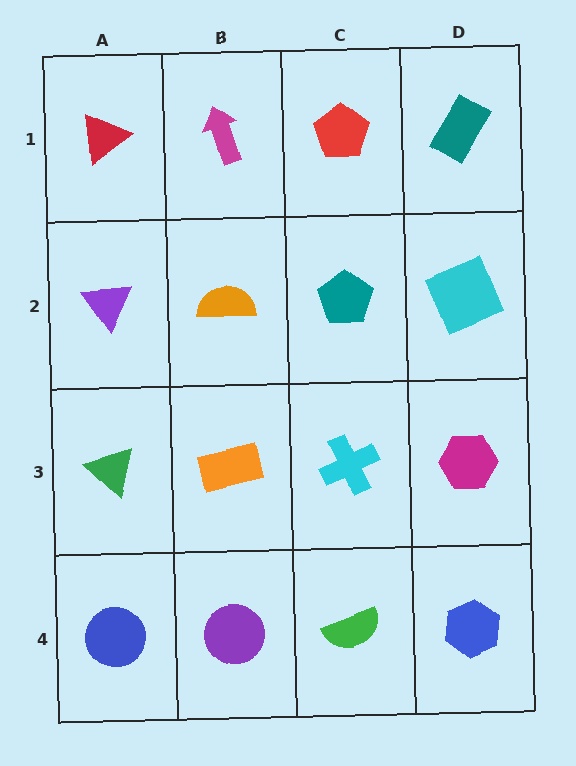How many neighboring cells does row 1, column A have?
2.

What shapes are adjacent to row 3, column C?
A teal pentagon (row 2, column C), a green semicircle (row 4, column C), an orange rectangle (row 3, column B), a magenta hexagon (row 3, column D).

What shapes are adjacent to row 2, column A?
A red triangle (row 1, column A), a green triangle (row 3, column A), an orange semicircle (row 2, column B).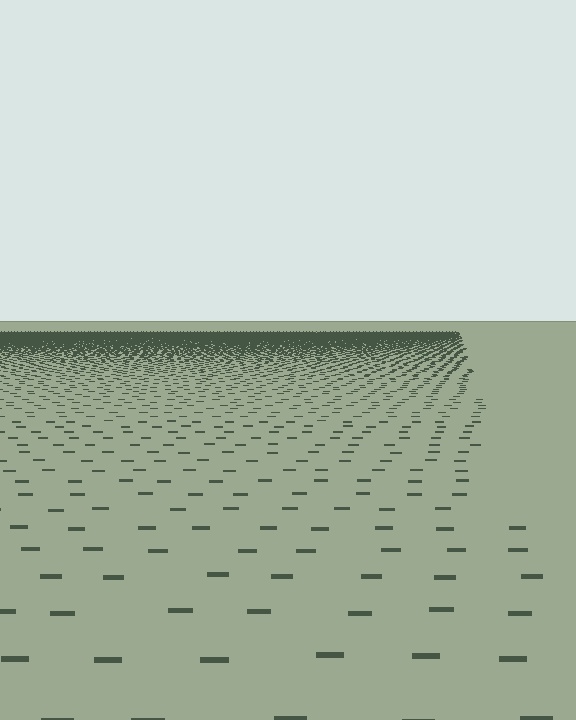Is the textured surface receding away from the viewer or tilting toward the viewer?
The surface is receding away from the viewer. Texture elements get smaller and denser toward the top.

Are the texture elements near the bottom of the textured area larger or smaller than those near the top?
Larger. Near the bottom, elements are closer to the viewer and appear at a bigger on-screen size.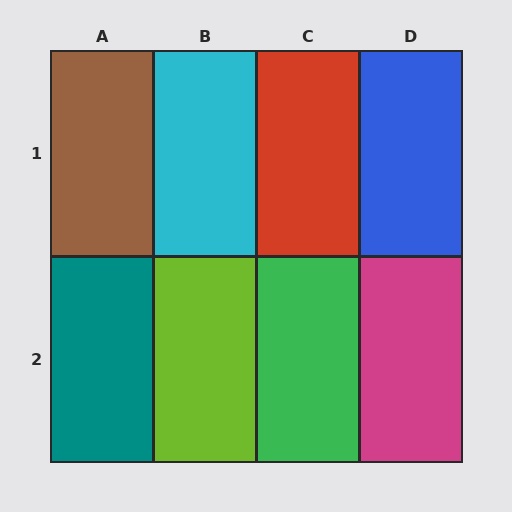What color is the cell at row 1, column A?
Brown.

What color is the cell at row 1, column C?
Red.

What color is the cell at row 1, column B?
Cyan.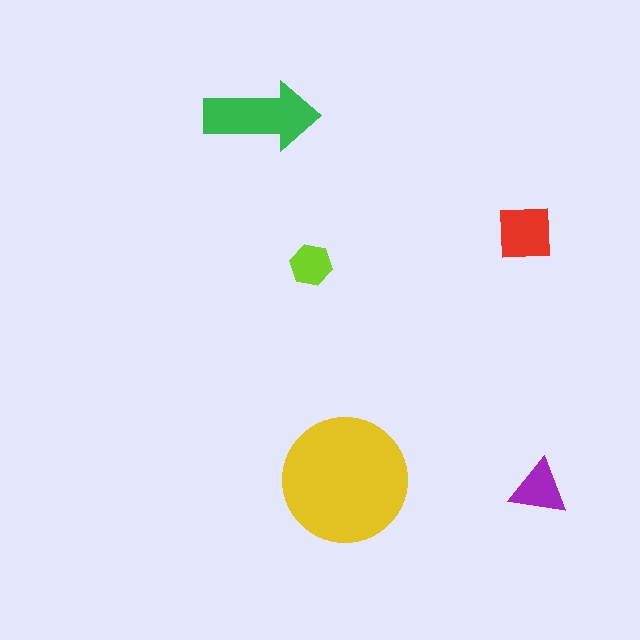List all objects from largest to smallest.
The yellow circle, the green arrow, the red square, the purple triangle, the lime hexagon.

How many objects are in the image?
There are 5 objects in the image.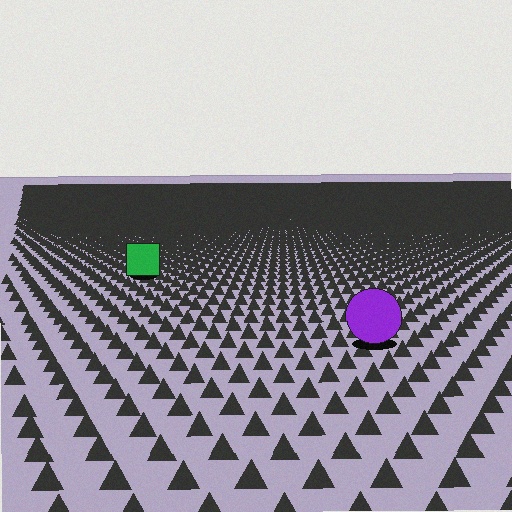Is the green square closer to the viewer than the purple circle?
No. The purple circle is closer — you can tell from the texture gradient: the ground texture is coarser near it.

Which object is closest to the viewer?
The purple circle is closest. The texture marks near it are larger and more spread out.